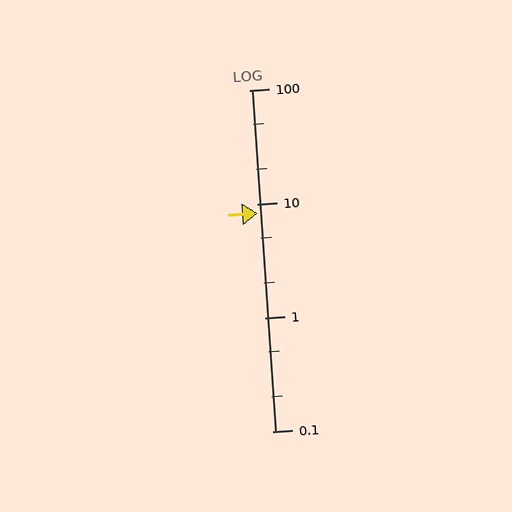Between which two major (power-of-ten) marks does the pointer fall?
The pointer is between 1 and 10.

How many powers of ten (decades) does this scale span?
The scale spans 3 decades, from 0.1 to 100.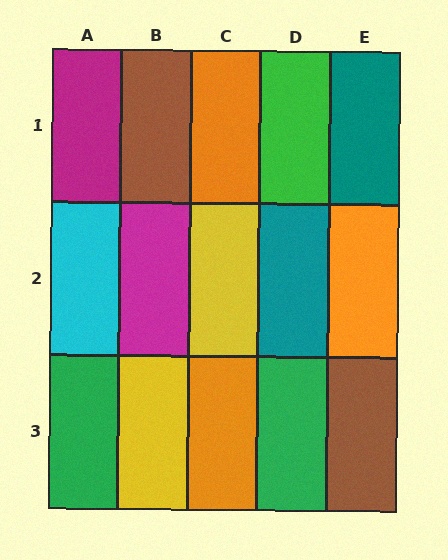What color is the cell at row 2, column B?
Magenta.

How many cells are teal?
2 cells are teal.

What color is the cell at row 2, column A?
Cyan.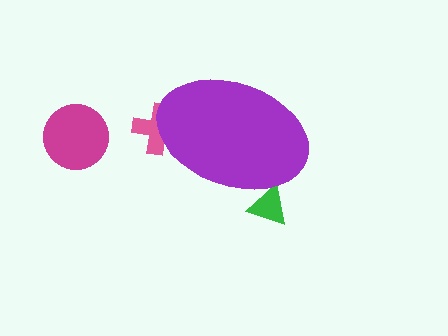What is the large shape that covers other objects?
A purple ellipse.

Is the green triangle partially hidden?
Yes, the green triangle is partially hidden behind the purple ellipse.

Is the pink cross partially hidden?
Yes, the pink cross is partially hidden behind the purple ellipse.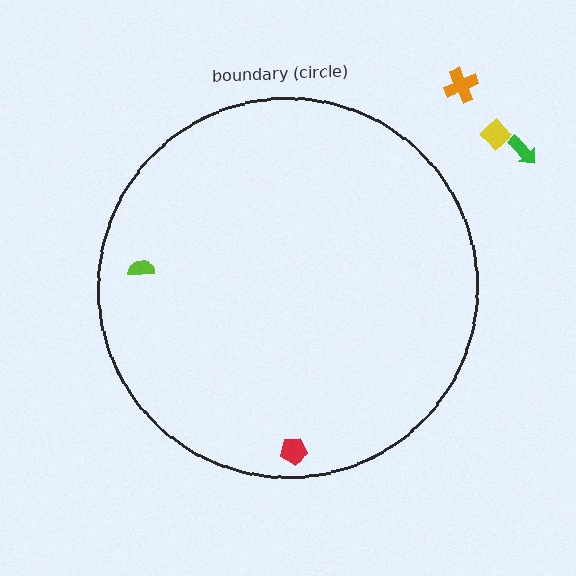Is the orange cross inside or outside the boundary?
Outside.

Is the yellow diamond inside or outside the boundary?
Outside.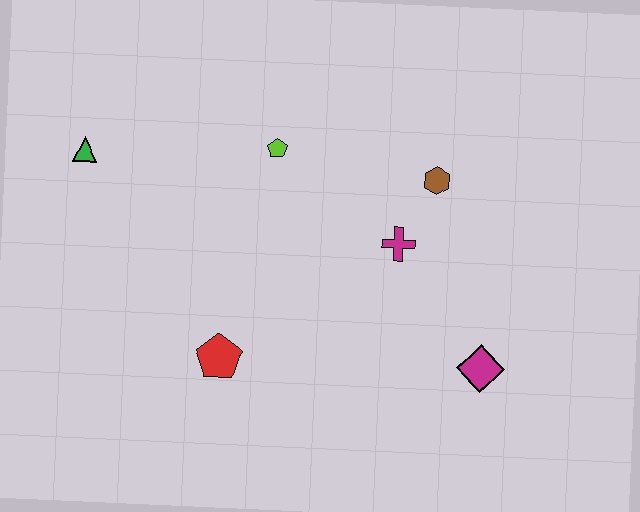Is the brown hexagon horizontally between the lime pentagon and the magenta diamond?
Yes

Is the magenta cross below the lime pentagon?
Yes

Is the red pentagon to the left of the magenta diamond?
Yes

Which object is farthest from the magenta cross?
The green triangle is farthest from the magenta cross.